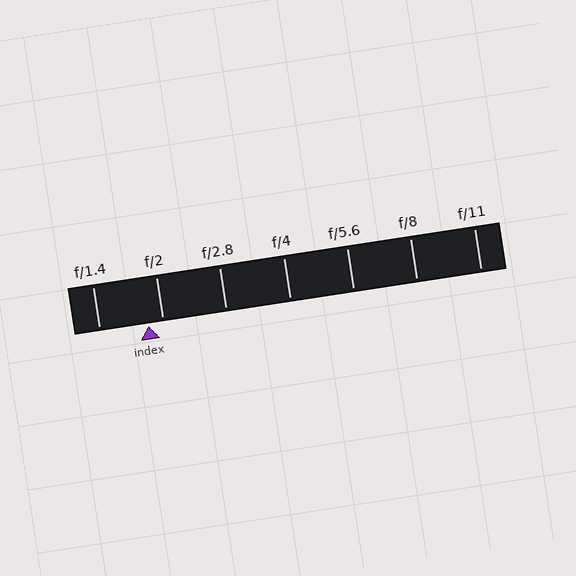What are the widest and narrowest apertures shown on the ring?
The widest aperture shown is f/1.4 and the narrowest is f/11.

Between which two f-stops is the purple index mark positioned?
The index mark is between f/1.4 and f/2.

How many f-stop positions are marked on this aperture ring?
There are 7 f-stop positions marked.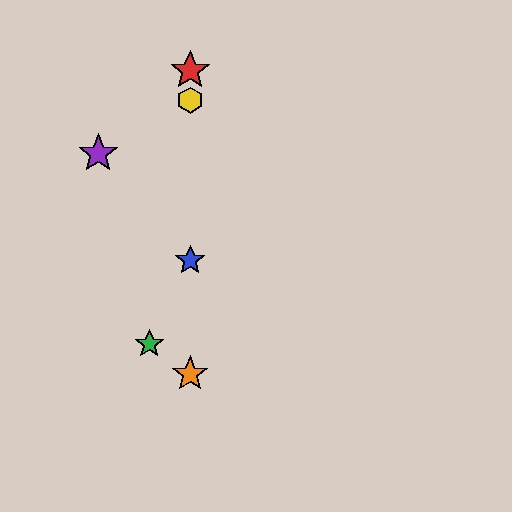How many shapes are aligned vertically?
4 shapes (the red star, the blue star, the yellow hexagon, the orange star) are aligned vertically.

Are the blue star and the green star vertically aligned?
No, the blue star is at x≈190 and the green star is at x≈149.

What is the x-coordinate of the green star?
The green star is at x≈149.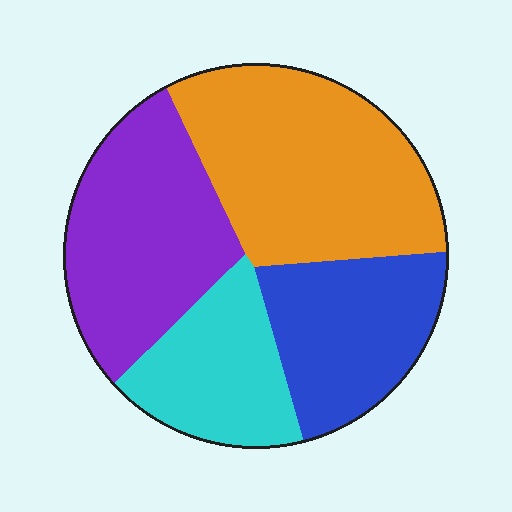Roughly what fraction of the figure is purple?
Purple covers about 25% of the figure.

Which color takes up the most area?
Orange, at roughly 35%.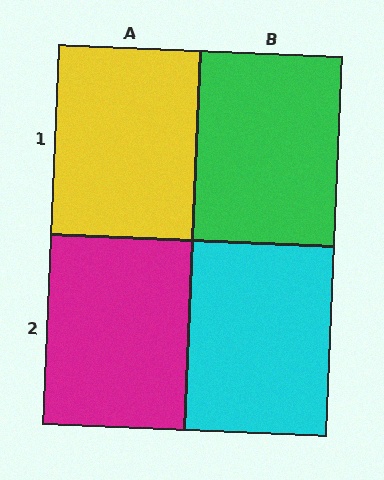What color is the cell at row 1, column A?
Yellow.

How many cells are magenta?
1 cell is magenta.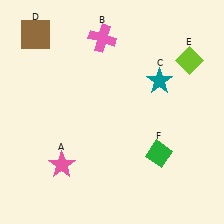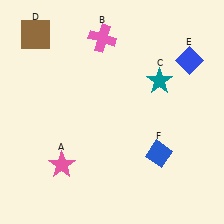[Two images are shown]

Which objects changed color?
E changed from lime to blue. F changed from green to blue.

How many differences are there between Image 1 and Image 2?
There are 2 differences between the two images.